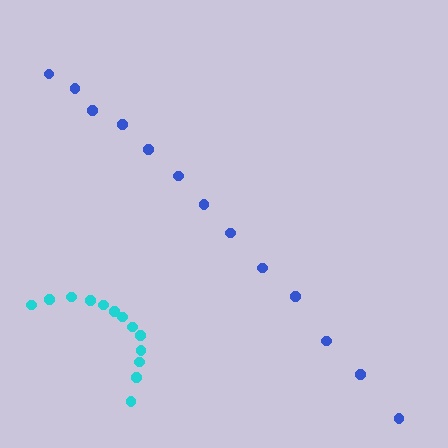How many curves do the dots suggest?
There are 2 distinct paths.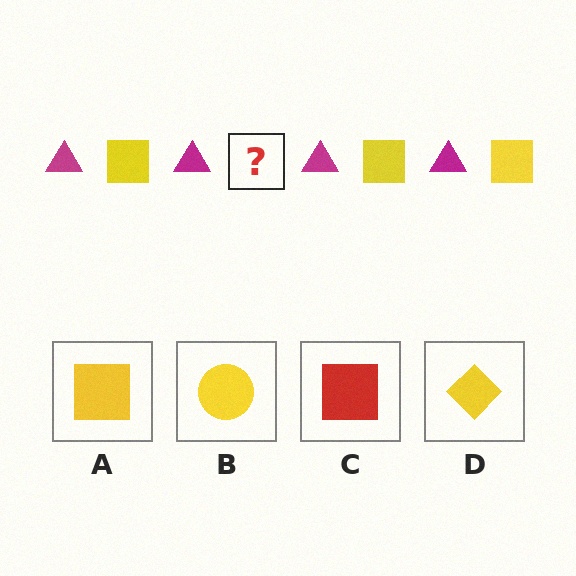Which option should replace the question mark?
Option A.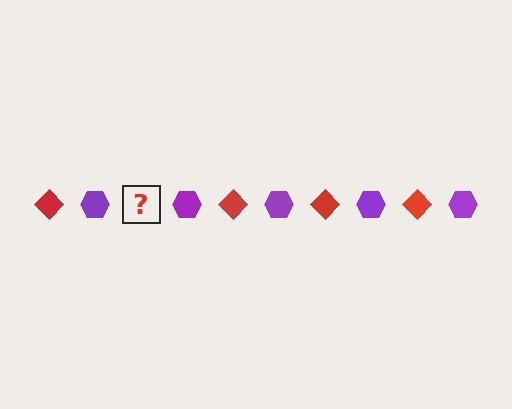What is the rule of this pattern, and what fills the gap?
The rule is that the pattern alternates between red diamond and purple hexagon. The gap should be filled with a red diamond.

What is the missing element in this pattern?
The missing element is a red diamond.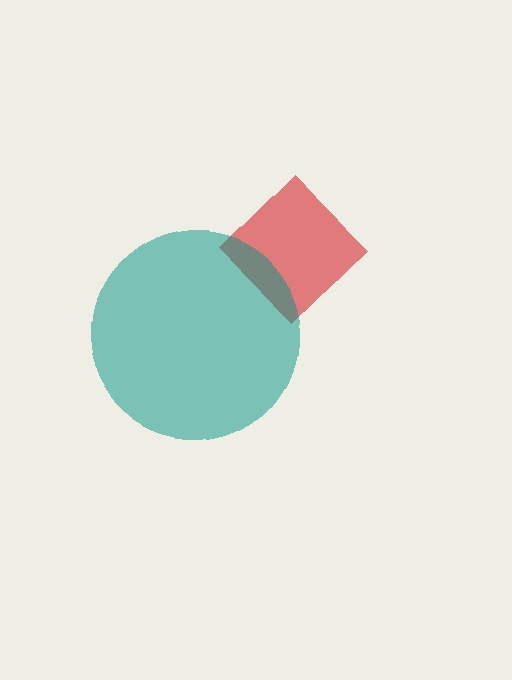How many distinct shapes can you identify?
There are 2 distinct shapes: a red diamond, a teal circle.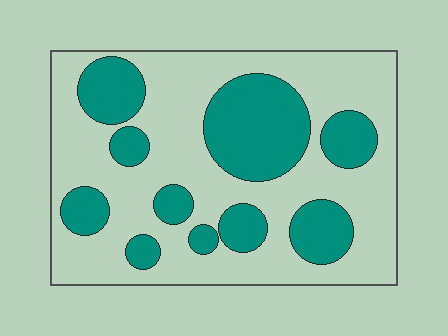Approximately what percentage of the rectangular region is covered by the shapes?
Approximately 35%.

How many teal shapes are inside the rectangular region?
10.